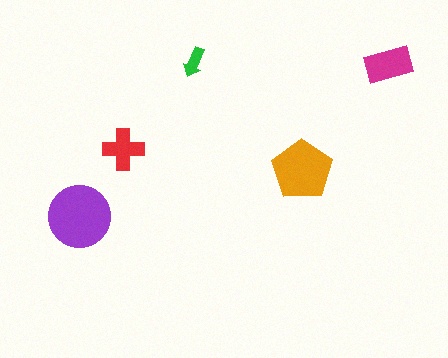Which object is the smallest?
The green arrow.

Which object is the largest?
The purple circle.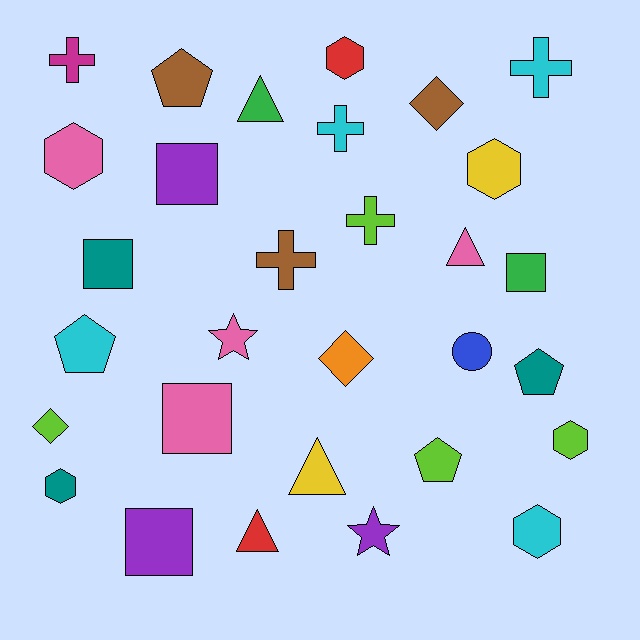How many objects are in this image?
There are 30 objects.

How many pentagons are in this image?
There are 4 pentagons.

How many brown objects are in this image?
There are 3 brown objects.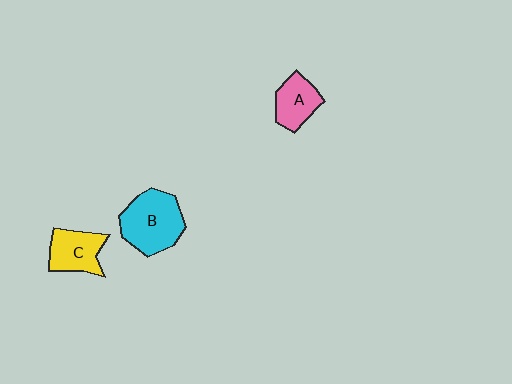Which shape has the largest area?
Shape B (cyan).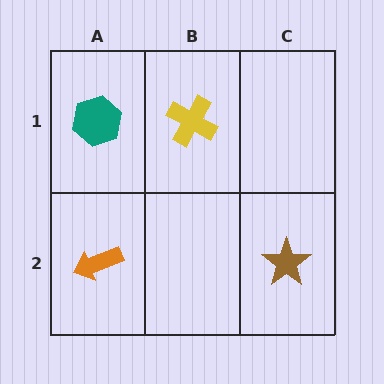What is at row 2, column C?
A brown star.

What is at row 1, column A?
A teal hexagon.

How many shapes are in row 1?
2 shapes.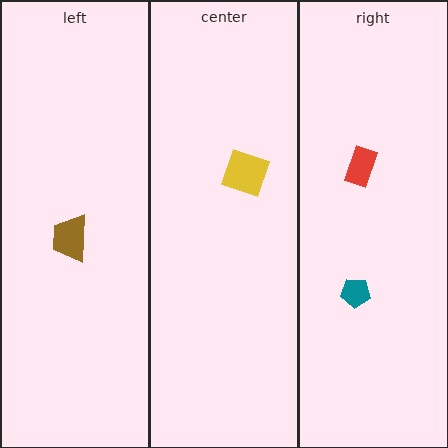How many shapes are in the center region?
1.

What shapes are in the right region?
The red rectangle, the teal pentagon.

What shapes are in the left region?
The brown trapezoid.